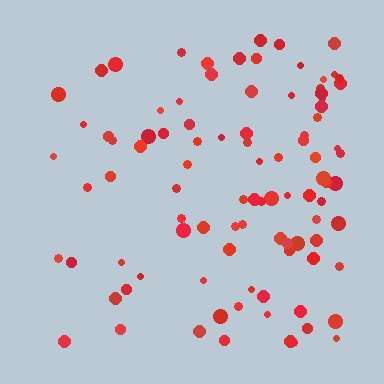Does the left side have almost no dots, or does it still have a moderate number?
Still a moderate number, just noticeably fewer than the right.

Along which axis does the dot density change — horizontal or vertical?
Horizontal.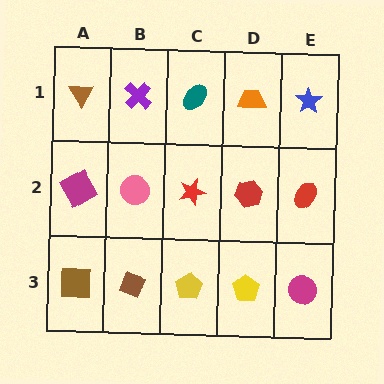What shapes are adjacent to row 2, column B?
A purple cross (row 1, column B), a brown diamond (row 3, column B), a magenta square (row 2, column A), a red star (row 2, column C).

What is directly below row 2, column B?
A brown diamond.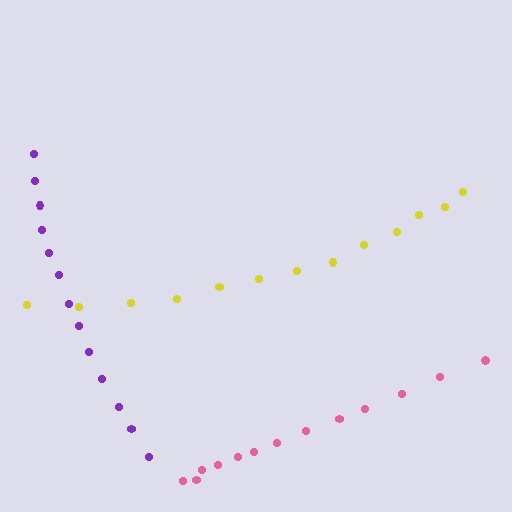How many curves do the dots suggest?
There are 3 distinct paths.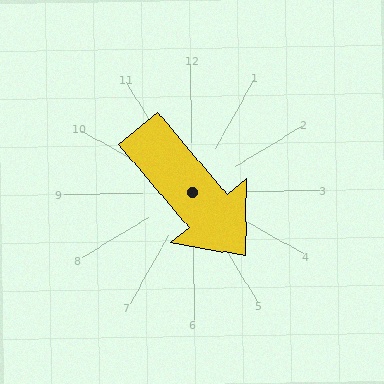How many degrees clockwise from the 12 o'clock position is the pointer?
Approximately 141 degrees.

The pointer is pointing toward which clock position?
Roughly 5 o'clock.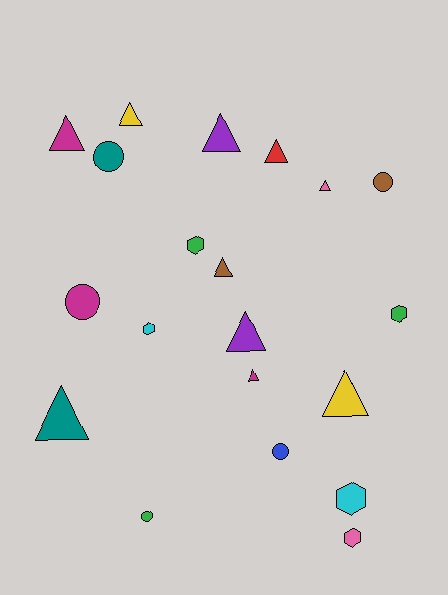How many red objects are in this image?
There is 1 red object.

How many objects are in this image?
There are 20 objects.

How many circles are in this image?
There are 5 circles.